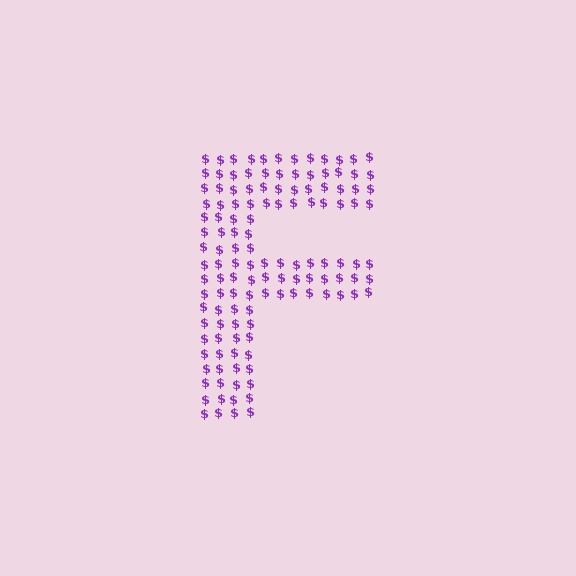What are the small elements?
The small elements are dollar signs.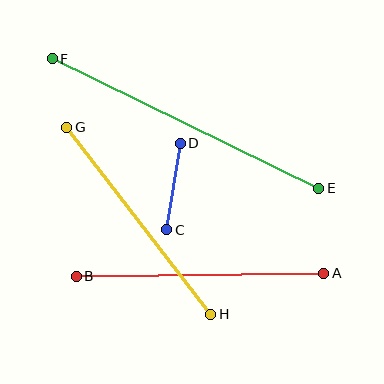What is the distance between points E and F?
The distance is approximately 296 pixels.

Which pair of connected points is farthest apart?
Points E and F are farthest apart.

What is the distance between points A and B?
The distance is approximately 248 pixels.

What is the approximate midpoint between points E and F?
The midpoint is at approximately (186, 123) pixels.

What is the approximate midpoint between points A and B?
The midpoint is at approximately (200, 275) pixels.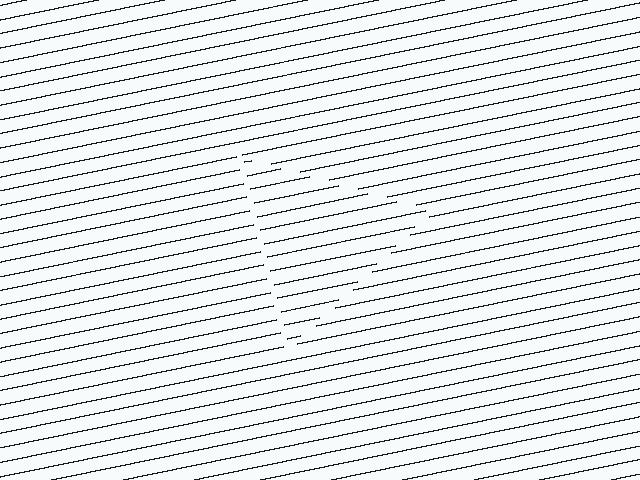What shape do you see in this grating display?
An illusory triangle. The interior of the shape contains the same grating, shifted by half a period — the contour is defined by the phase discontinuity where line-ends from the inner and outer gratings abut.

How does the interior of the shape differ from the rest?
The interior of the shape contains the same grating, shifted by half a period — the contour is defined by the phase discontinuity where line-ends from the inner and outer gratings abut.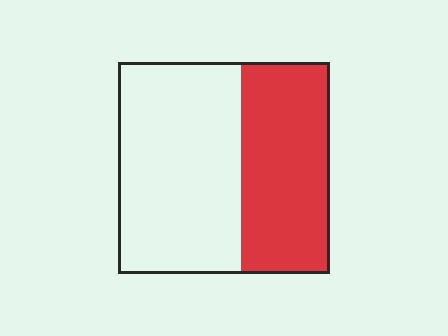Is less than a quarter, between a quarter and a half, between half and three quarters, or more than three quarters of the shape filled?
Between a quarter and a half.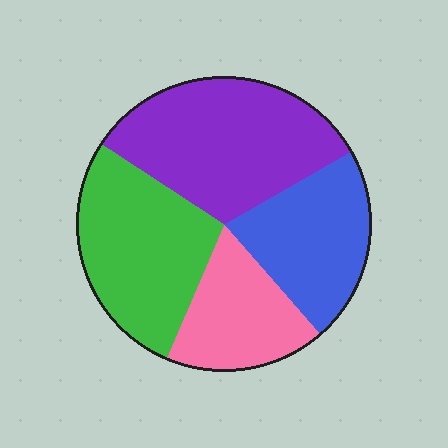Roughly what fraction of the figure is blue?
Blue covers 22% of the figure.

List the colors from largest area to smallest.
From largest to smallest: purple, green, blue, pink.